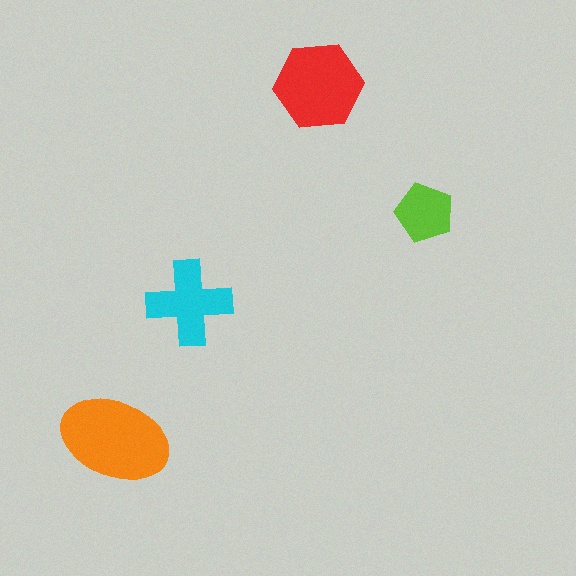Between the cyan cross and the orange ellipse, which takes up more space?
The orange ellipse.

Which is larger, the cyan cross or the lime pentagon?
The cyan cross.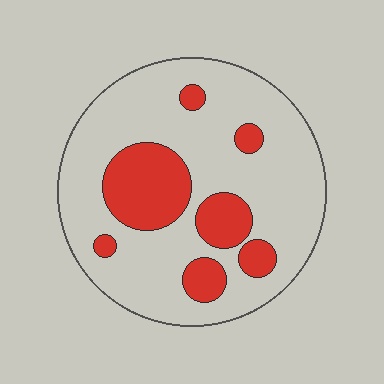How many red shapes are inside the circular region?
7.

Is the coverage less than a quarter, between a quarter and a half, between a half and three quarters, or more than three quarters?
Less than a quarter.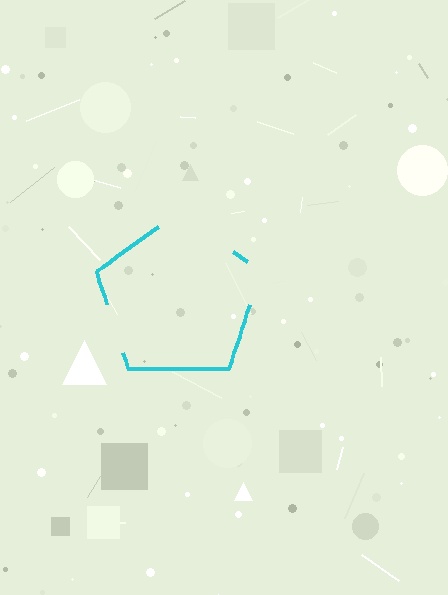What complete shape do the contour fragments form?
The contour fragments form a pentagon.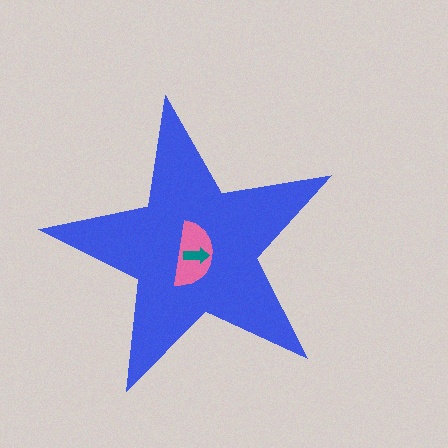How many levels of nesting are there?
3.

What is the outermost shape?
The blue star.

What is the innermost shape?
The teal arrow.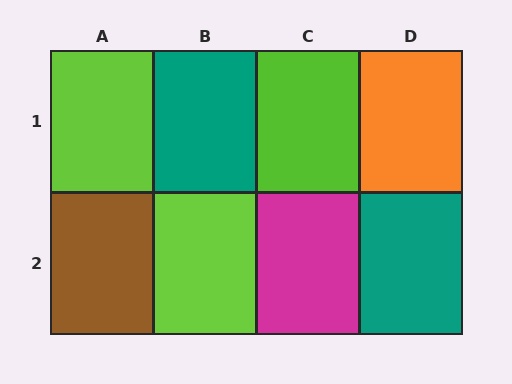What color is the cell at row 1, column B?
Teal.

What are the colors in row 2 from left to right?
Brown, lime, magenta, teal.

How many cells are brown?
1 cell is brown.